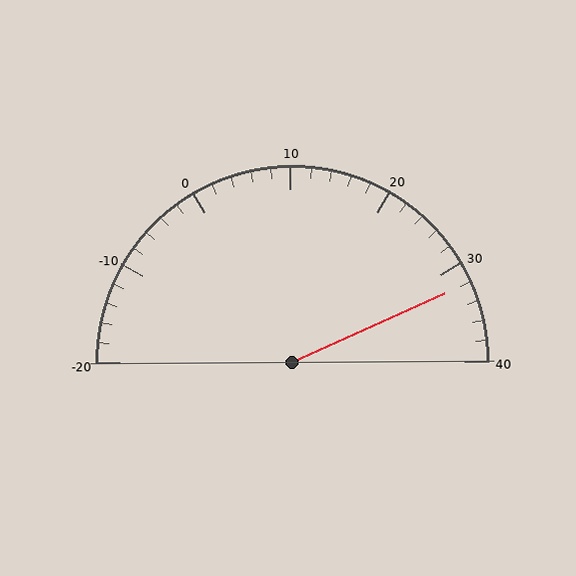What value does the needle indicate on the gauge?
The needle indicates approximately 32.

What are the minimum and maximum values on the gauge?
The gauge ranges from -20 to 40.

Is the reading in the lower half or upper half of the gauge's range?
The reading is in the upper half of the range (-20 to 40).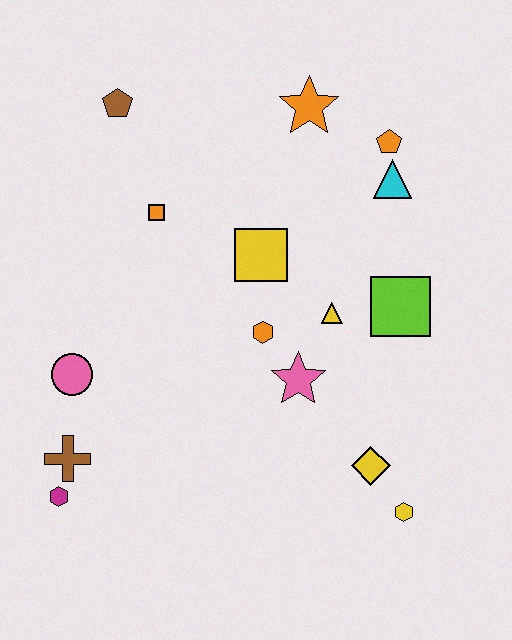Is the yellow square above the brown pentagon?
No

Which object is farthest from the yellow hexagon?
The brown pentagon is farthest from the yellow hexagon.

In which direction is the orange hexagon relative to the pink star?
The orange hexagon is above the pink star.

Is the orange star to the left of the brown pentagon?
No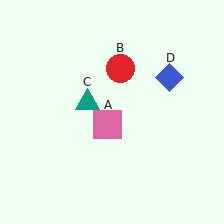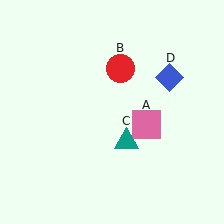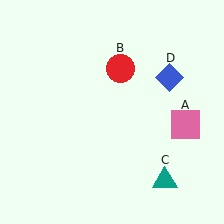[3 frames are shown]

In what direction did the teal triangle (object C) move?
The teal triangle (object C) moved down and to the right.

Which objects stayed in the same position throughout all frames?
Red circle (object B) and blue diamond (object D) remained stationary.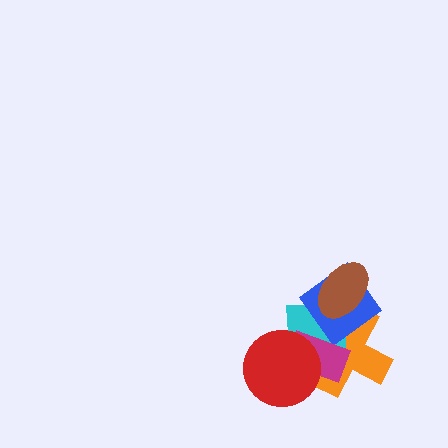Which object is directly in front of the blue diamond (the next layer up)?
The brown ellipse is directly in front of the blue diamond.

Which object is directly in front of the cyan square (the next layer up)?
The blue diamond is directly in front of the cyan square.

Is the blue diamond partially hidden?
Yes, it is partially covered by another shape.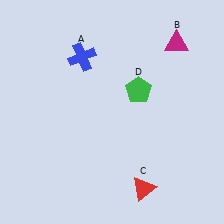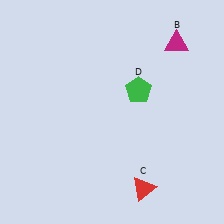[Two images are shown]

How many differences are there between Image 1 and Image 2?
There is 1 difference between the two images.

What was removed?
The blue cross (A) was removed in Image 2.